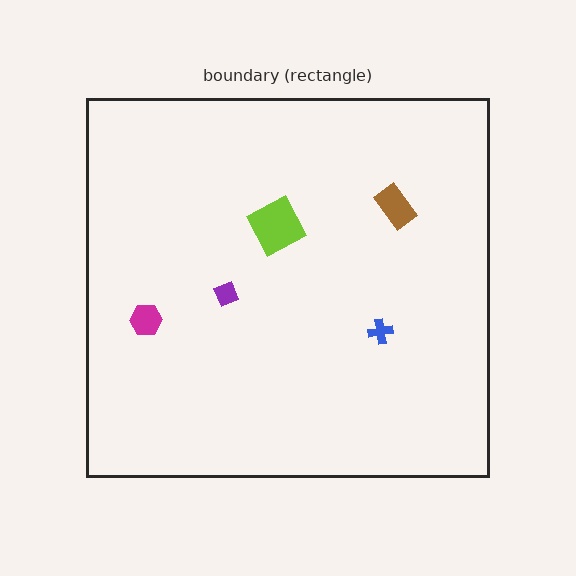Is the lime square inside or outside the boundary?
Inside.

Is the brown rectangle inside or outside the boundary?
Inside.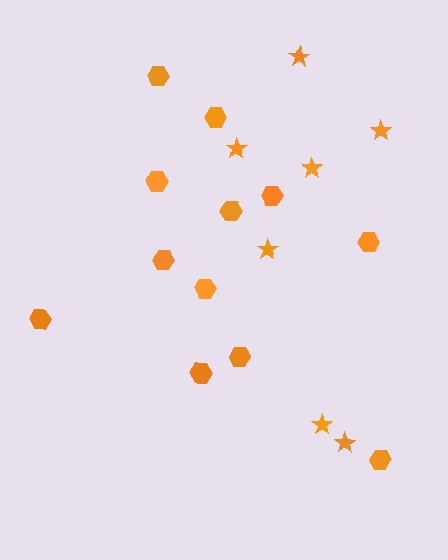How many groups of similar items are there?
There are 2 groups: one group of hexagons (12) and one group of stars (7).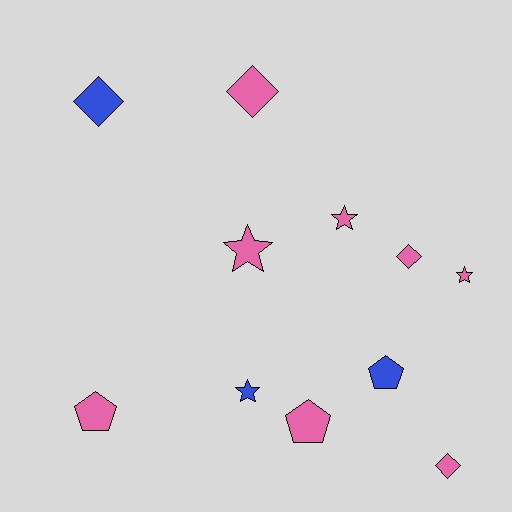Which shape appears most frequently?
Diamond, with 4 objects.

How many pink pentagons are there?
There are 2 pink pentagons.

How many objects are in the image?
There are 11 objects.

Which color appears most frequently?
Pink, with 8 objects.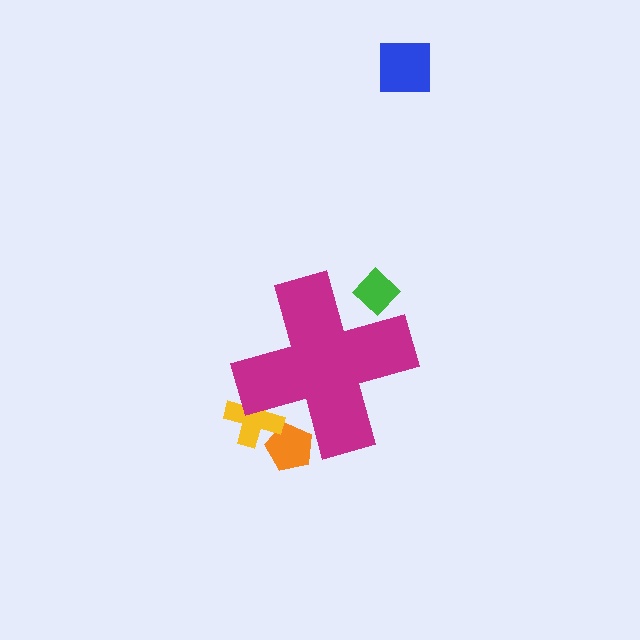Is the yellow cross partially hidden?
Yes, the yellow cross is partially hidden behind the magenta cross.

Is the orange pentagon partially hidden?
Yes, the orange pentagon is partially hidden behind the magenta cross.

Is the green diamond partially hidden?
Yes, the green diamond is partially hidden behind the magenta cross.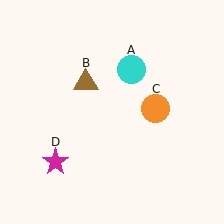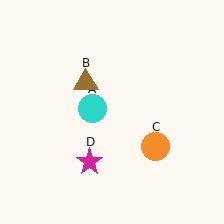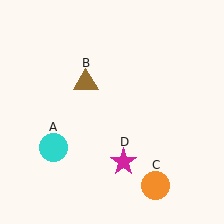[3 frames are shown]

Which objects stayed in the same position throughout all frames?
Brown triangle (object B) remained stationary.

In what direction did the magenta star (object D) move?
The magenta star (object D) moved right.